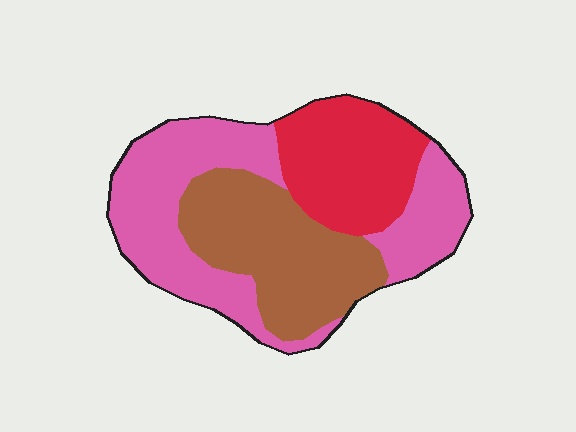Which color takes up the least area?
Red, at roughly 25%.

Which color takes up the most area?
Pink, at roughly 45%.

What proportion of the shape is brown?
Brown covers about 30% of the shape.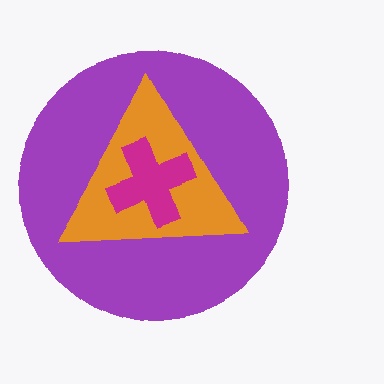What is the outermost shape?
The purple circle.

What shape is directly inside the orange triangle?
The magenta cross.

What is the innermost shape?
The magenta cross.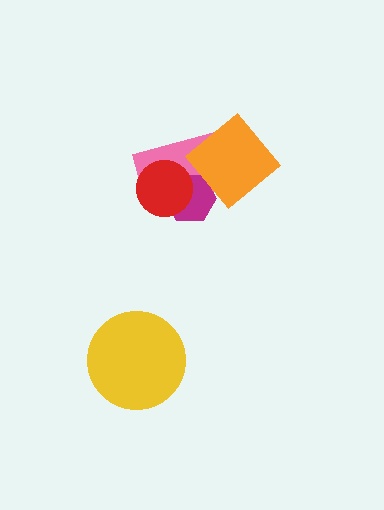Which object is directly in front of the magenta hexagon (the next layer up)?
The red circle is directly in front of the magenta hexagon.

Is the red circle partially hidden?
No, no other shape covers it.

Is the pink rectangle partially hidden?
Yes, it is partially covered by another shape.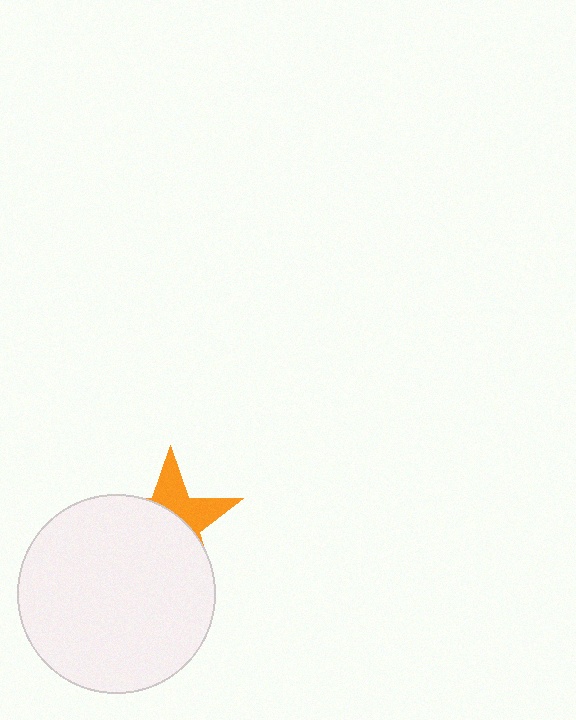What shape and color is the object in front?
The object in front is a white circle.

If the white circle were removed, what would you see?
You would see the complete orange star.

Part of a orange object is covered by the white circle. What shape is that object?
It is a star.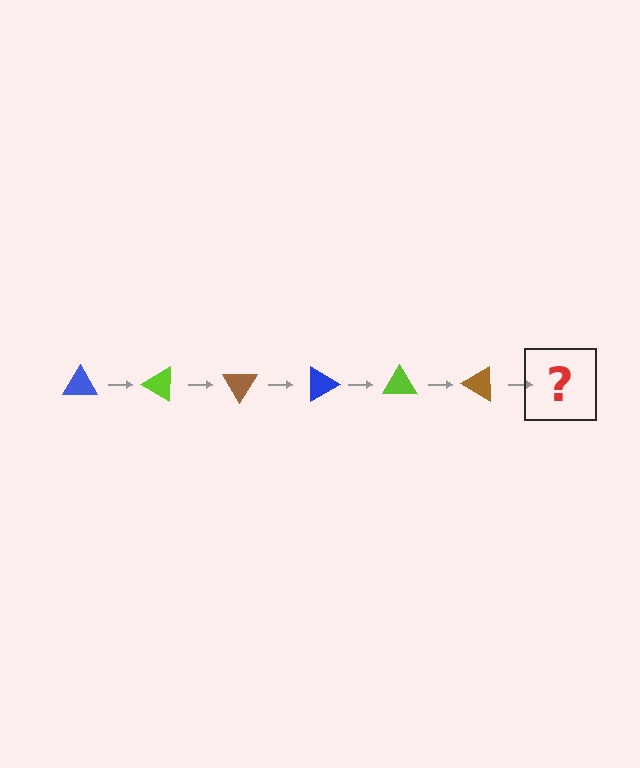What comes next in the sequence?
The next element should be a blue triangle, rotated 180 degrees from the start.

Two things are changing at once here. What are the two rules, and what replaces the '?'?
The two rules are that it rotates 30 degrees each step and the color cycles through blue, lime, and brown. The '?' should be a blue triangle, rotated 180 degrees from the start.